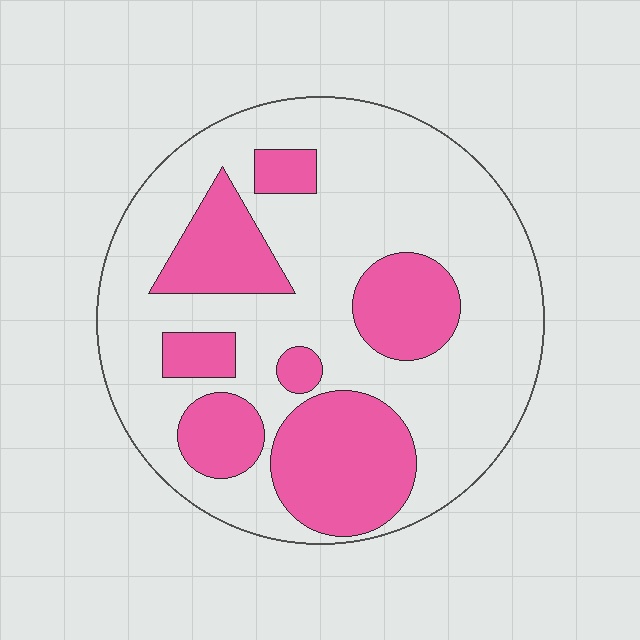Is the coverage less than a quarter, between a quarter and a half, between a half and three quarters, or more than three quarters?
Between a quarter and a half.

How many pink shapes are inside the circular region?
7.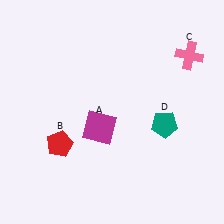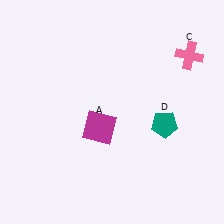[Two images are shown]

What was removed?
The red pentagon (B) was removed in Image 2.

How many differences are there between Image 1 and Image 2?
There is 1 difference between the two images.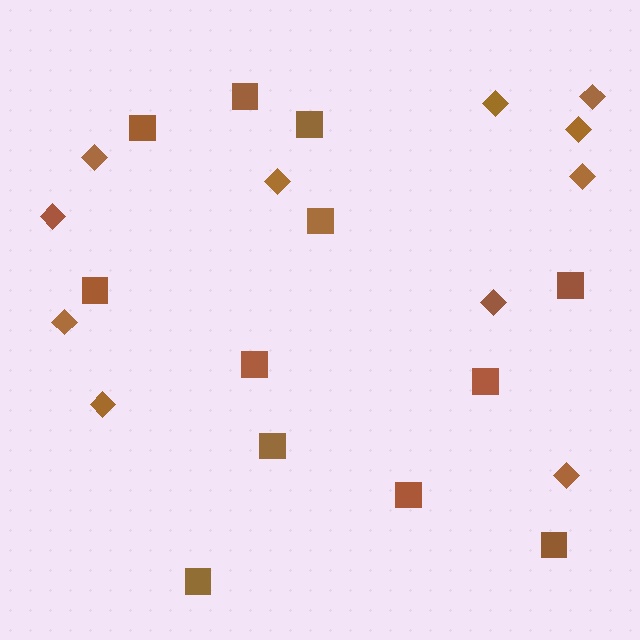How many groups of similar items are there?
There are 2 groups: one group of squares (12) and one group of diamonds (11).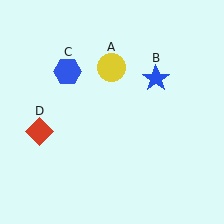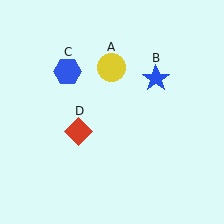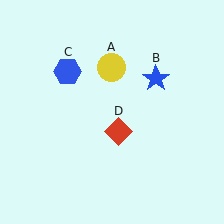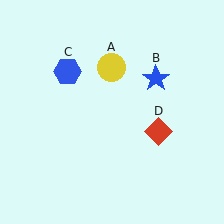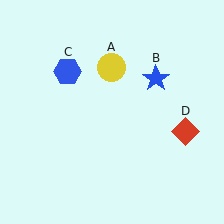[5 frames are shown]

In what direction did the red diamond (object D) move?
The red diamond (object D) moved right.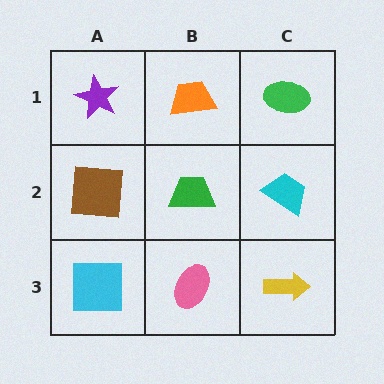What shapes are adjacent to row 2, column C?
A green ellipse (row 1, column C), a yellow arrow (row 3, column C), a green trapezoid (row 2, column B).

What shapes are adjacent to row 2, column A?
A purple star (row 1, column A), a cyan square (row 3, column A), a green trapezoid (row 2, column B).